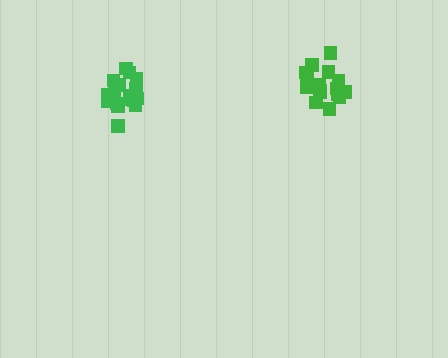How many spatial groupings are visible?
There are 2 spatial groupings.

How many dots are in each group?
Group 1: 18 dots, Group 2: 17 dots (35 total).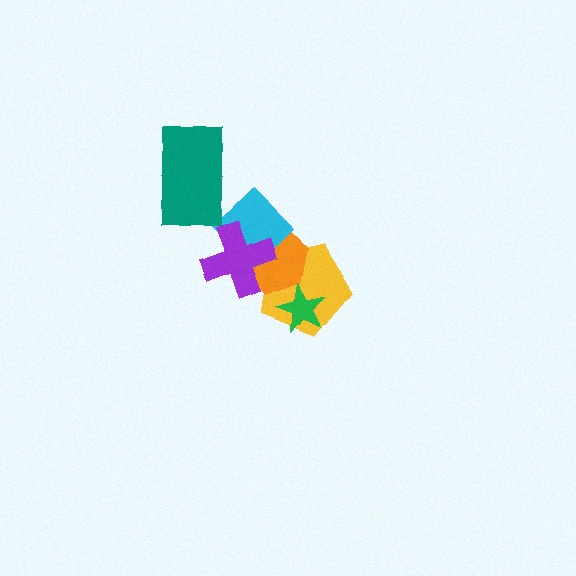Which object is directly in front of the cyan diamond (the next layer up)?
The purple cross is directly in front of the cyan diamond.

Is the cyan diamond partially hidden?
Yes, it is partially covered by another shape.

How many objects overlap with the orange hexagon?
3 objects overlap with the orange hexagon.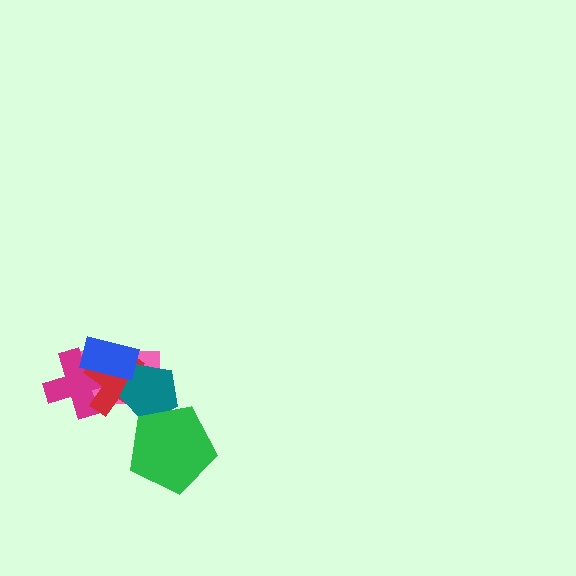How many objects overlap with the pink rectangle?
4 objects overlap with the pink rectangle.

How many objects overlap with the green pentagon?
1 object overlaps with the green pentagon.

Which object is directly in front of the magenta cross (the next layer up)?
The red cross is directly in front of the magenta cross.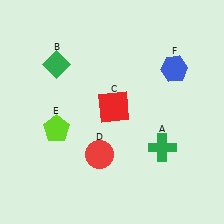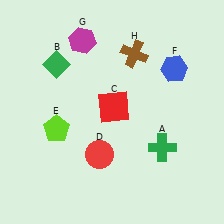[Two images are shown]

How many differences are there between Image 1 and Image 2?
There are 2 differences between the two images.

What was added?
A magenta hexagon (G), a brown cross (H) were added in Image 2.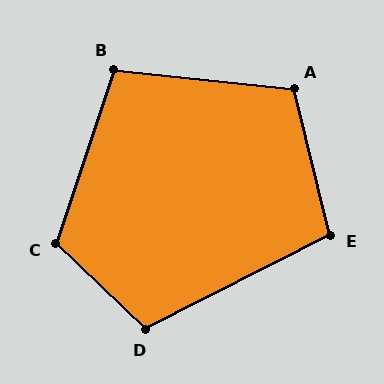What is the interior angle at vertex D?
Approximately 109 degrees (obtuse).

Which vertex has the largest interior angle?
C, at approximately 116 degrees.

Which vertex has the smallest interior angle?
B, at approximately 102 degrees.